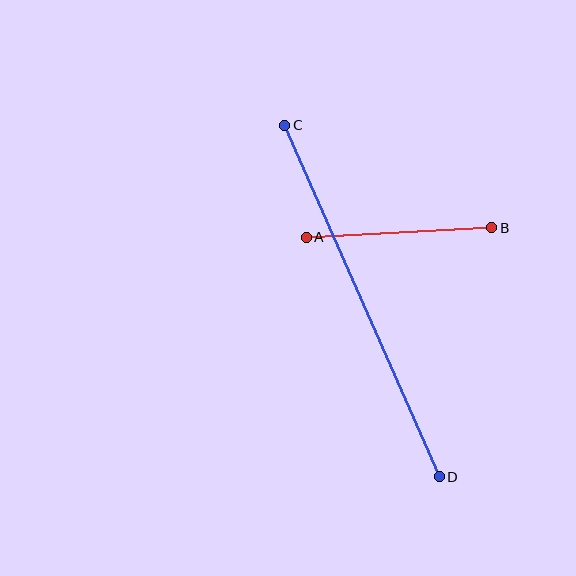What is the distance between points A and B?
The distance is approximately 185 pixels.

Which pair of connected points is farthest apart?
Points C and D are farthest apart.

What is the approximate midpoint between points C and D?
The midpoint is at approximately (362, 301) pixels.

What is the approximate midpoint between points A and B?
The midpoint is at approximately (399, 232) pixels.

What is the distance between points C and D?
The distance is approximately 384 pixels.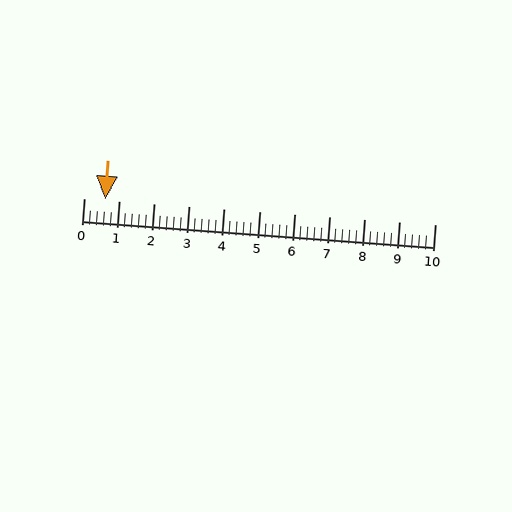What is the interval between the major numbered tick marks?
The major tick marks are spaced 1 units apart.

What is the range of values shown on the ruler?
The ruler shows values from 0 to 10.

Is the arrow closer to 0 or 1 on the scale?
The arrow is closer to 1.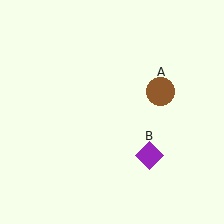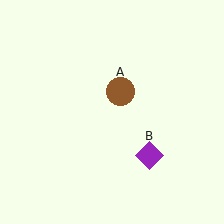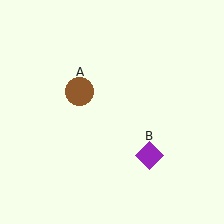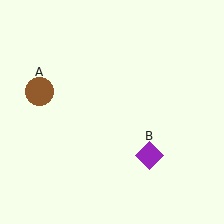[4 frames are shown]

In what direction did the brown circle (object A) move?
The brown circle (object A) moved left.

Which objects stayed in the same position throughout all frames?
Purple diamond (object B) remained stationary.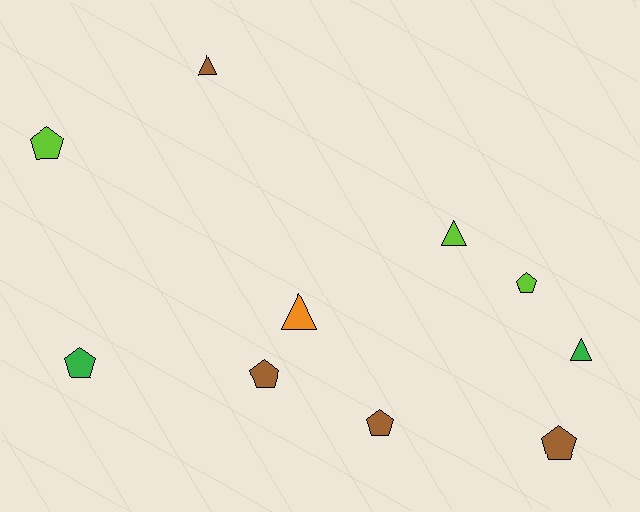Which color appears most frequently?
Brown, with 4 objects.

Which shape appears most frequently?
Pentagon, with 6 objects.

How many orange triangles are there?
There is 1 orange triangle.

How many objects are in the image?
There are 10 objects.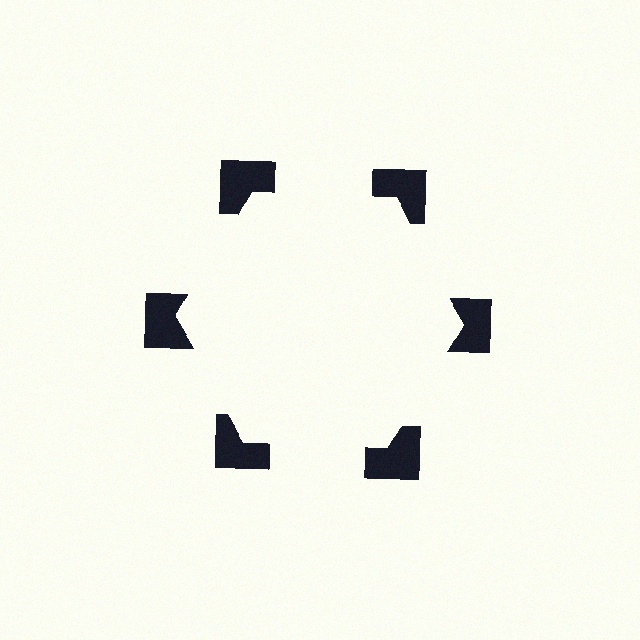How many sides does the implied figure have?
6 sides.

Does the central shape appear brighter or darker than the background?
It typically appears slightly brighter than the background, even though no actual brightness change is drawn.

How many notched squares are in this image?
There are 6 — one at each vertex of the illusory hexagon.